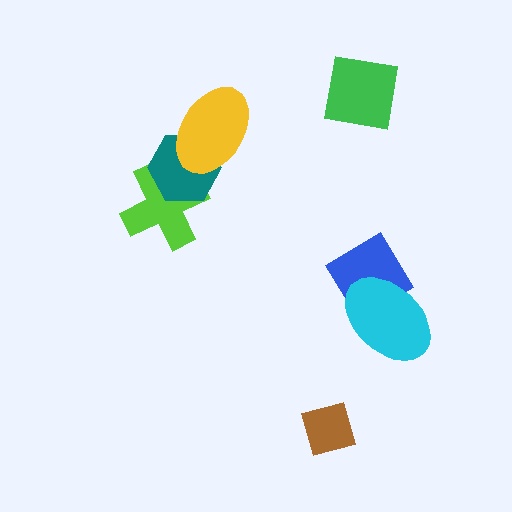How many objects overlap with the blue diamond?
1 object overlaps with the blue diamond.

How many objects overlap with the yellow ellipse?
1 object overlaps with the yellow ellipse.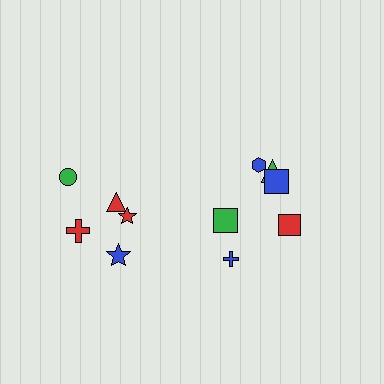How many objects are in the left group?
There are 5 objects.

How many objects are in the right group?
There are 7 objects.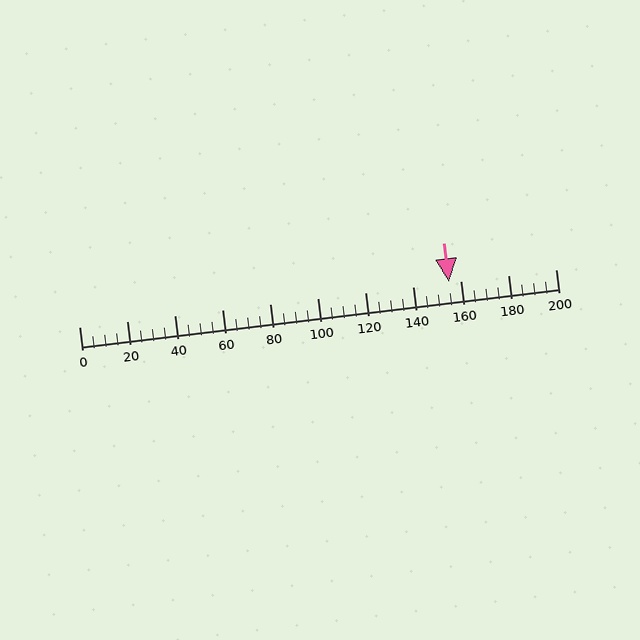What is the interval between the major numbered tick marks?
The major tick marks are spaced 20 units apart.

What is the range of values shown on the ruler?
The ruler shows values from 0 to 200.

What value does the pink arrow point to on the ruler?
The pink arrow points to approximately 155.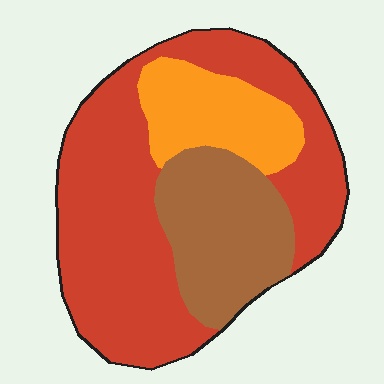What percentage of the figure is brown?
Brown covers about 25% of the figure.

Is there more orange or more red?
Red.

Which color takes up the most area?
Red, at roughly 60%.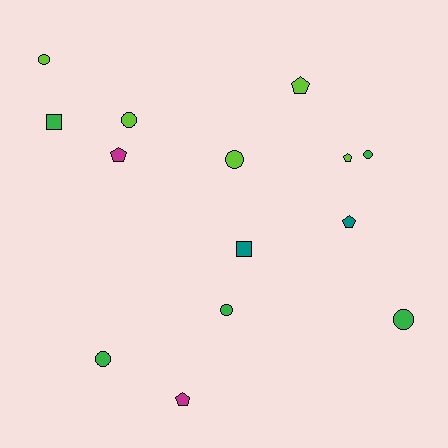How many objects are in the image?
There are 14 objects.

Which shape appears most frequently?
Circle, with 7 objects.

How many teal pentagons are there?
There is 1 teal pentagon.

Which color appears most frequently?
Green, with 5 objects.